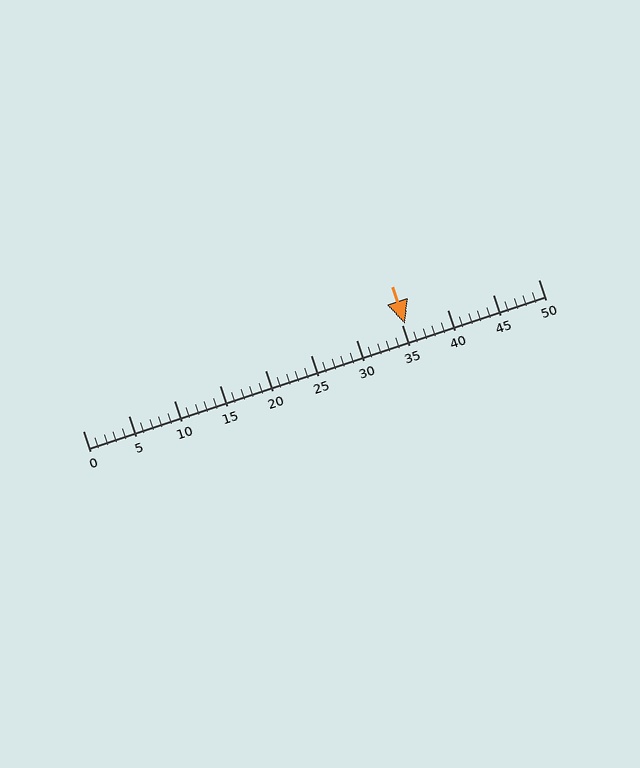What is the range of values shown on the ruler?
The ruler shows values from 0 to 50.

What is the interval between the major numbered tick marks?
The major tick marks are spaced 5 units apart.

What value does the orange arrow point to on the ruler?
The orange arrow points to approximately 35.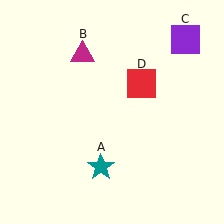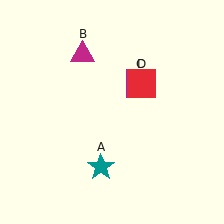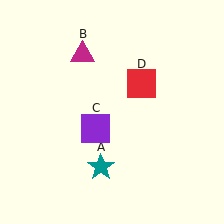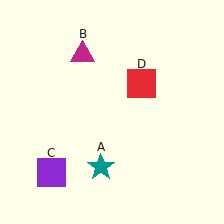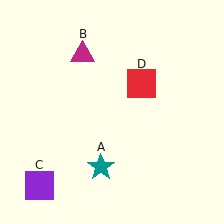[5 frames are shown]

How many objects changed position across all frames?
1 object changed position: purple square (object C).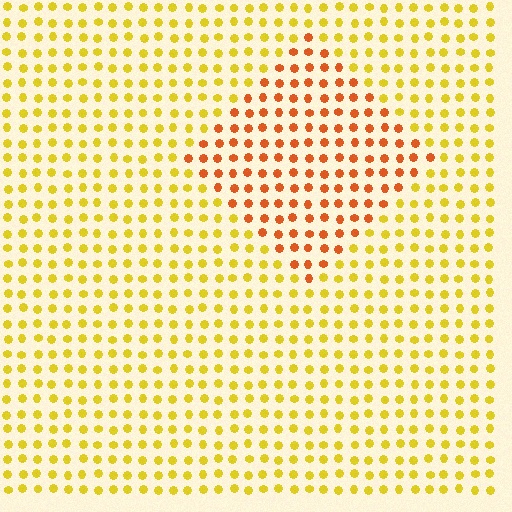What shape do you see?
I see a diamond.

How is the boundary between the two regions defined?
The boundary is defined purely by a slight shift in hue (about 37 degrees). Spacing, size, and orientation are identical on both sides.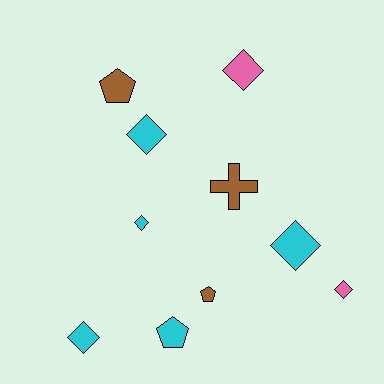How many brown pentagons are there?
There are 2 brown pentagons.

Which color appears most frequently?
Cyan, with 5 objects.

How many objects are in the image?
There are 10 objects.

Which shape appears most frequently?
Diamond, with 6 objects.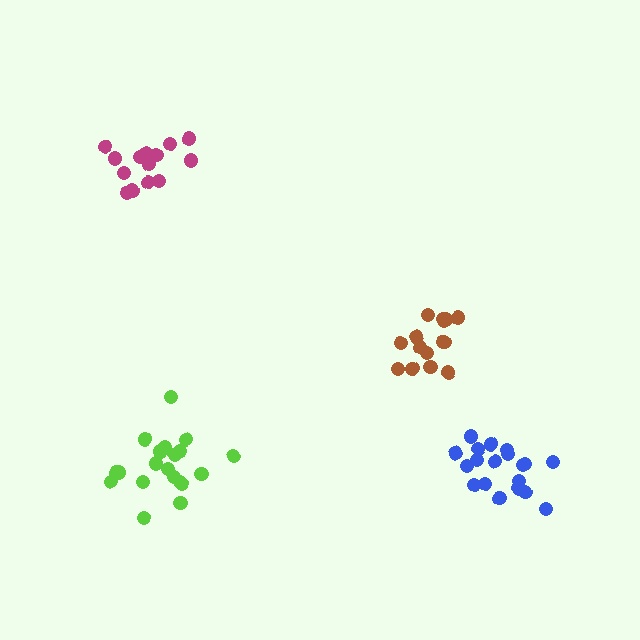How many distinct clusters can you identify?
There are 4 distinct clusters.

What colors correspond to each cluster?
The clusters are colored: blue, lime, magenta, brown.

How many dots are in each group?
Group 1: 19 dots, Group 2: 20 dots, Group 3: 14 dots, Group 4: 15 dots (68 total).